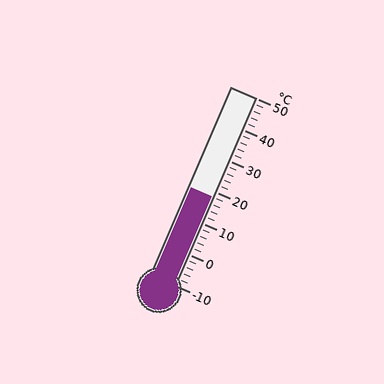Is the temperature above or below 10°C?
The temperature is above 10°C.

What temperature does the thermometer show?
The thermometer shows approximately 18°C.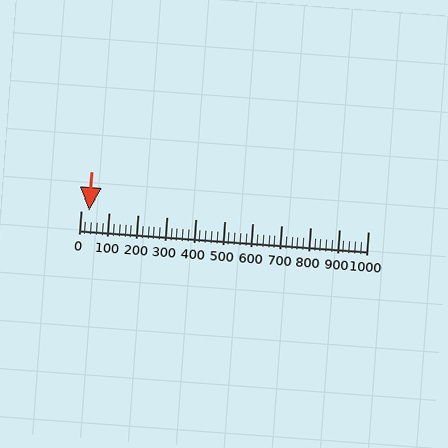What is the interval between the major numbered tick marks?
The major tick marks are spaced 100 units apart.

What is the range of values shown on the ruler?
The ruler shows values from 0 to 1000.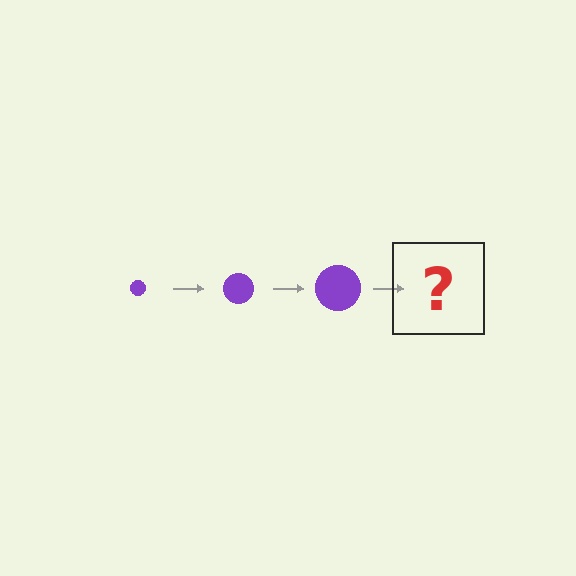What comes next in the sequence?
The next element should be a purple circle, larger than the previous one.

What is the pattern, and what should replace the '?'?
The pattern is that the circle gets progressively larger each step. The '?' should be a purple circle, larger than the previous one.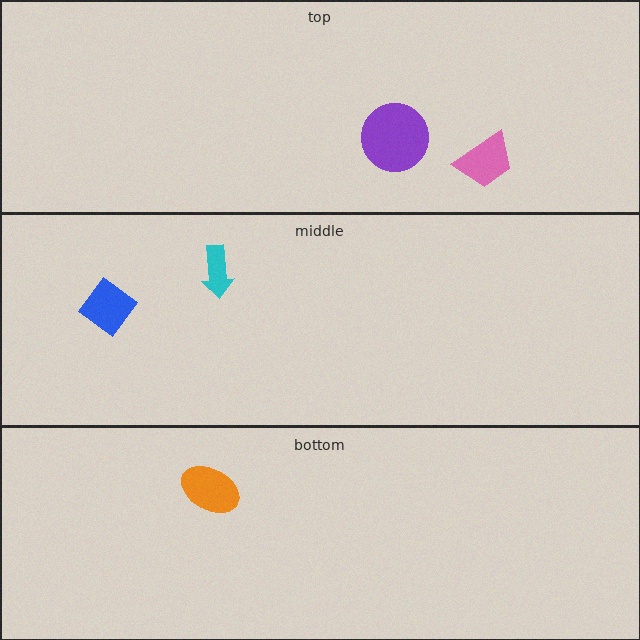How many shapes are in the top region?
2.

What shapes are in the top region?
The pink trapezoid, the purple circle.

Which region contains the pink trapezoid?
The top region.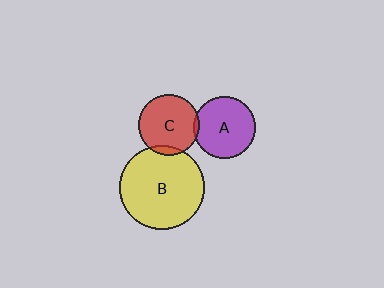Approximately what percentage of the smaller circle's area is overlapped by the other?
Approximately 5%.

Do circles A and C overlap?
Yes.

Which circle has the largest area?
Circle B (yellow).